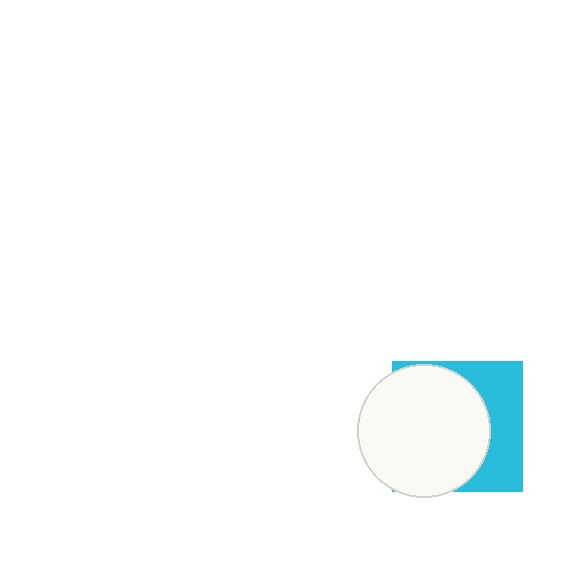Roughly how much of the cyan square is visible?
A small part of it is visible (roughly 36%).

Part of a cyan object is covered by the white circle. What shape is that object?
It is a square.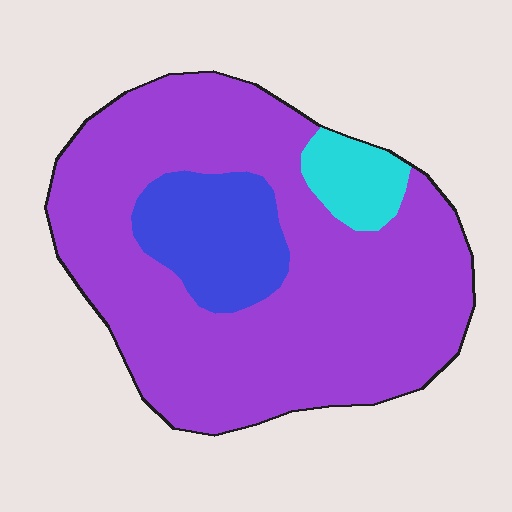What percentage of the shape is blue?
Blue takes up about one sixth (1/6) of the shape.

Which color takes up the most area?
Purple, at roughly 80%.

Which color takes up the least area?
Cyan, at roughly 5%.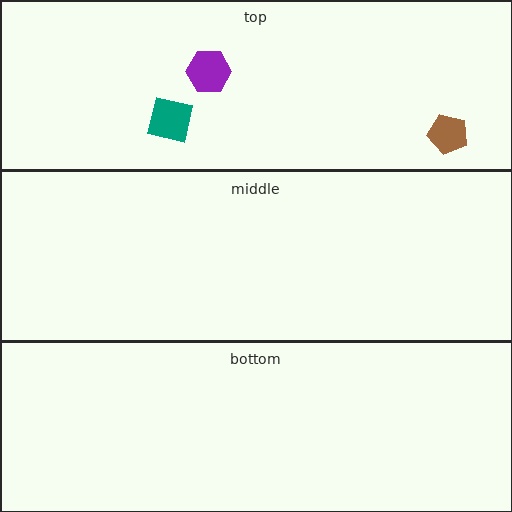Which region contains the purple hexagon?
The top region.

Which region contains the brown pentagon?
The top region.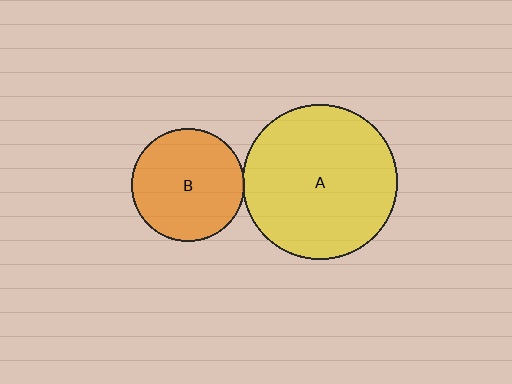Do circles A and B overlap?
Yes.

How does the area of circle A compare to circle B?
Approximately 1.9 times.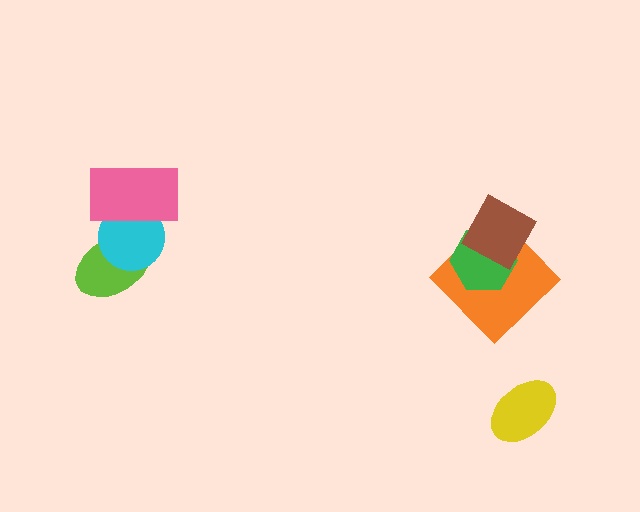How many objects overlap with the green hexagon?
2 objects overlap with the green hexagon.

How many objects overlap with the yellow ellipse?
0 objects overlap with the yellow ellipse.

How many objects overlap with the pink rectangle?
2 objects overlap with the pink rectangle.